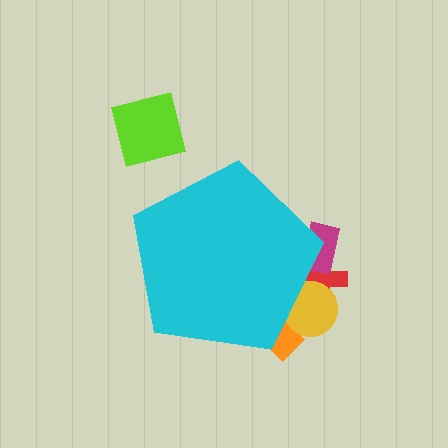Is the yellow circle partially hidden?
Yes, the yellow circle is partially hidden behind the cyan pentagon.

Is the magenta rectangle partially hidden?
Yes, the magenta rectangle is partially hidden behind the cyan pentagon.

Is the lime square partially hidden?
No, the lime square is fully visible.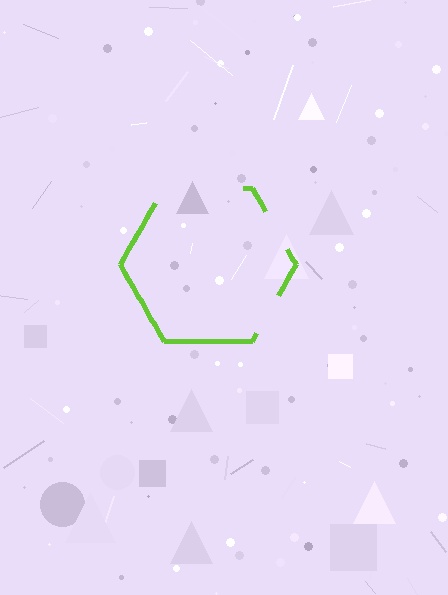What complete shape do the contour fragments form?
The contour fragments form a hexagon.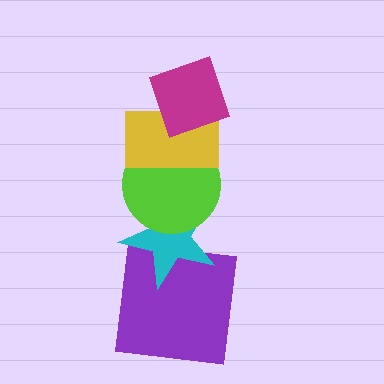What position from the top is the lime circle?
The lime circle is 3rd from the top.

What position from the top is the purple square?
The purple square is 5th from the top.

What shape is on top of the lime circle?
The yellow rectangle is on top of the lime circle.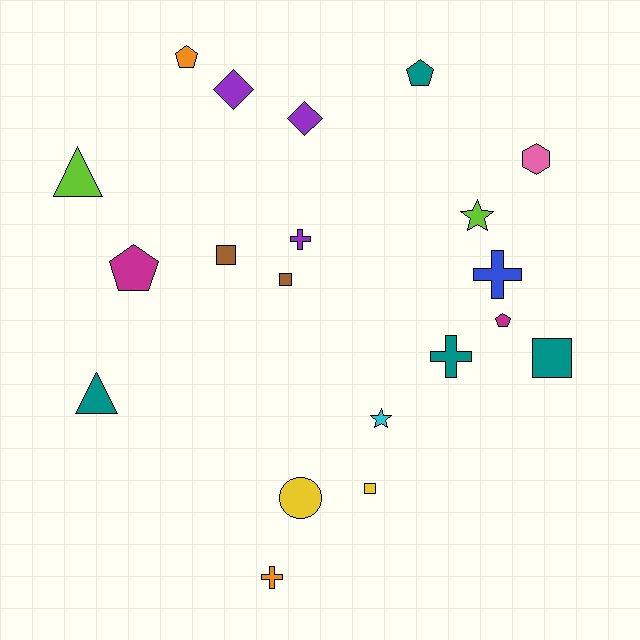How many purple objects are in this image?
There are 3 purple objects.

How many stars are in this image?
There are 2 stars.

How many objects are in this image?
There are 20 objects.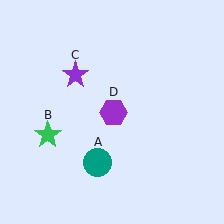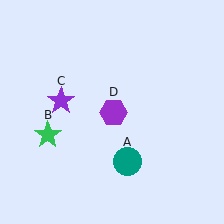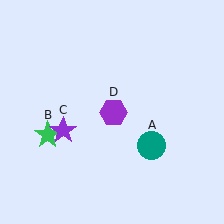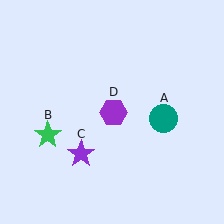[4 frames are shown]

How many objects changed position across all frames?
2 objects changed position: teal circle (object A), purple star (object C).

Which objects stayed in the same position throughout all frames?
Green star (object B) and purple hexagon (object D) remained stationary.